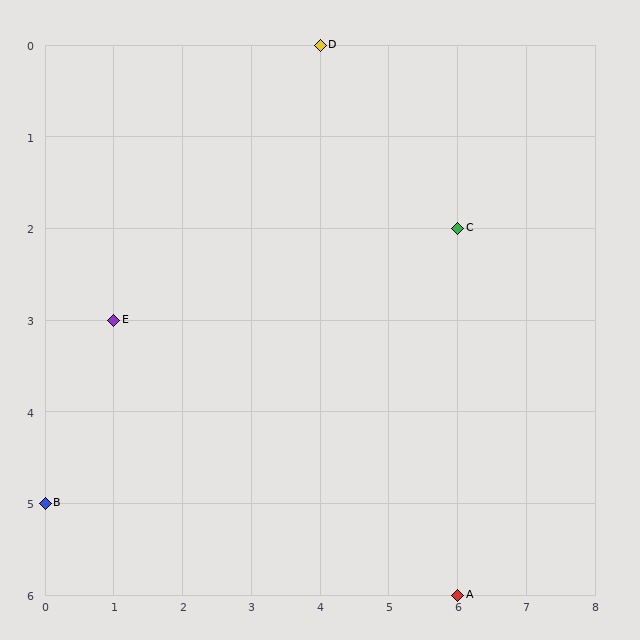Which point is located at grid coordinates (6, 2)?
Point C is at (6, 2).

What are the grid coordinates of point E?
Point E is at grid coordinates (1, 3).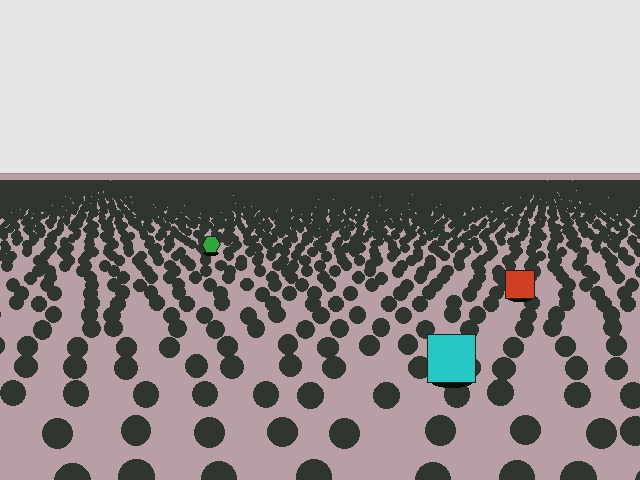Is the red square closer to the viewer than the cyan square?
No. The cyan square is closer — you can tell from the texture gradient: the ground texture is coarser near it.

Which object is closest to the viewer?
The cyan square is closest. The texture marks near it are larger and more spread out.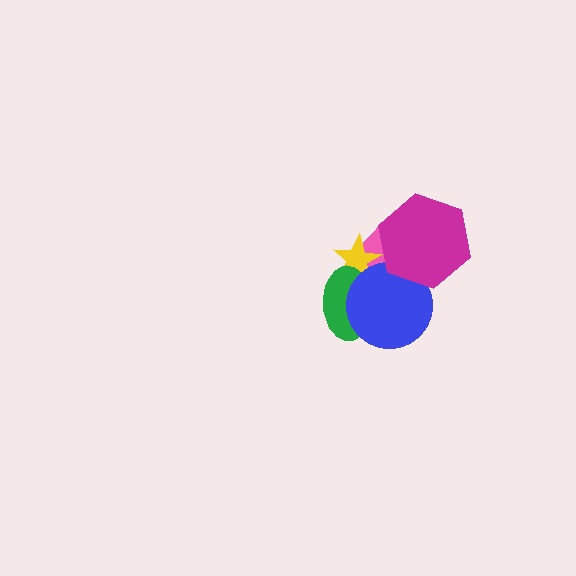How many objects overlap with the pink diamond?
3 objects overlap with the pink diamond.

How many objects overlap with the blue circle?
4 objects overlap with the blue circle.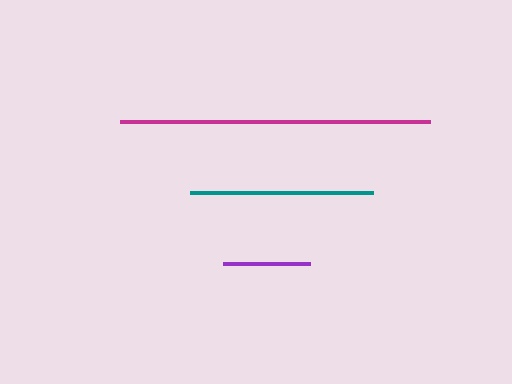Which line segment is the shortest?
The purple line is the shortest at approximately 86 pixels.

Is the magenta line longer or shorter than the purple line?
The magenta line is longer than the purple line.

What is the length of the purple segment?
The purple segment is approximately 86 pixels long.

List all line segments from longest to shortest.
From longest to shortest: magenta, teal, purple.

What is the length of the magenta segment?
The magenta segment is approximately 310 pixels long.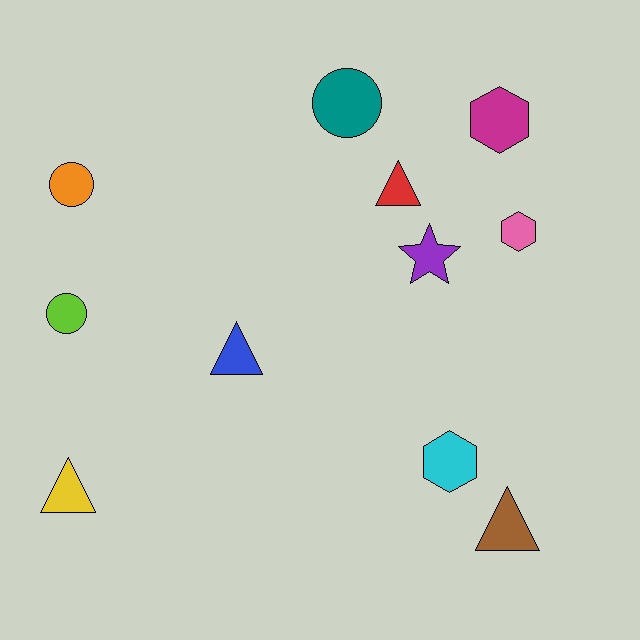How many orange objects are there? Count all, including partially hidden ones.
There is 1 orange object.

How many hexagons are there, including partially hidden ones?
There are 3 hexagons.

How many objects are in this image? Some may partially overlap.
There are 11 objects.